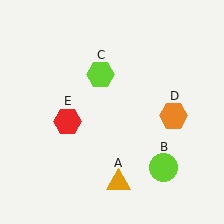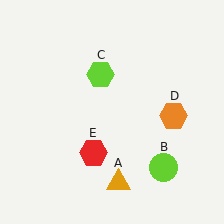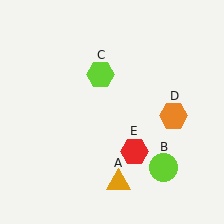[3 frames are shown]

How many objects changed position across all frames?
1 object changed position: red hexagon (object E).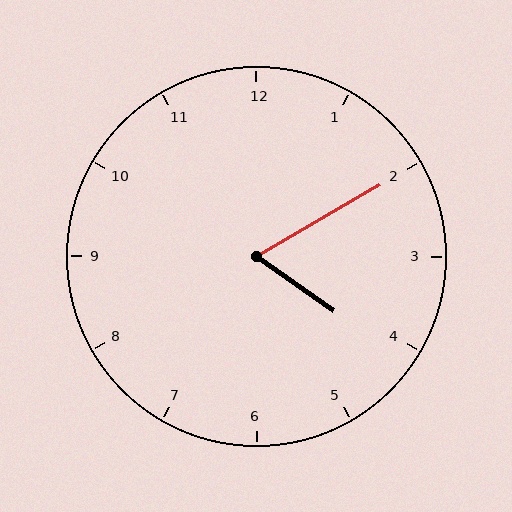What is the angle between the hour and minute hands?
Approximately 65 degrees.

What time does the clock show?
4:10.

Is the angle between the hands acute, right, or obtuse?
It is acute.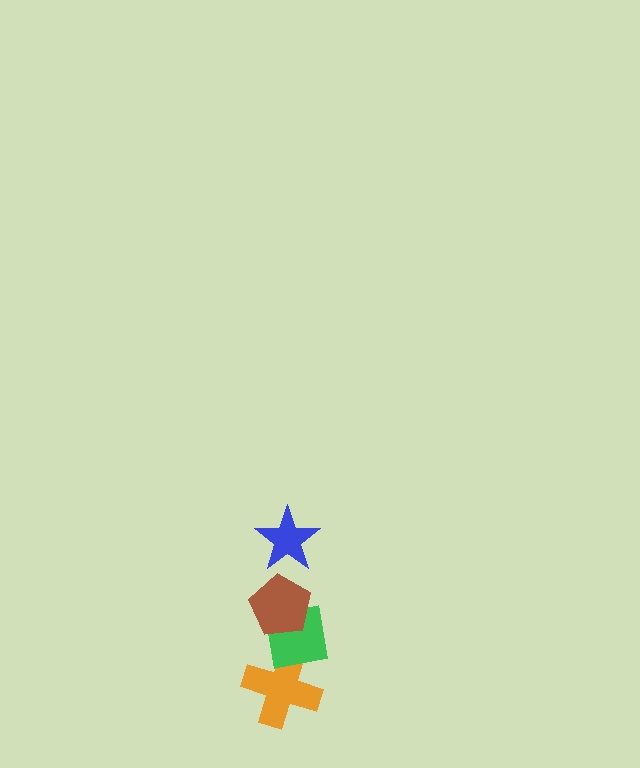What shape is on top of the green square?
The brown pentagon is on top of the green square.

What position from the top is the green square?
The green square is 3rd from the top.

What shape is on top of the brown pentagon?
The blue star is on top of the brown pentagon.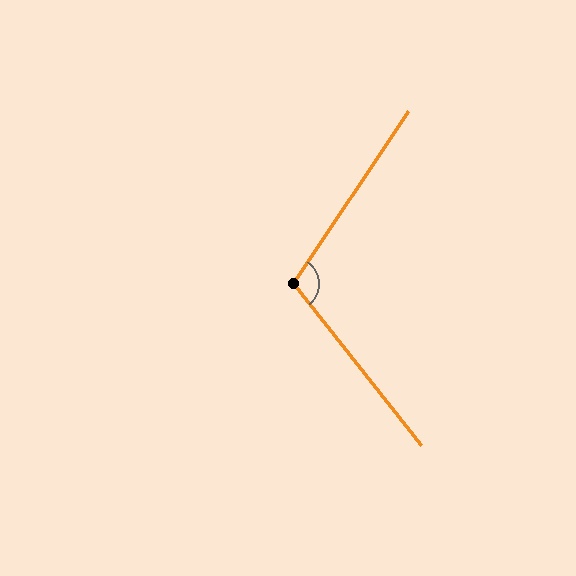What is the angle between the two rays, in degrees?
Approximately 108 degrees.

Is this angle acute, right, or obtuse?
It is obtuse.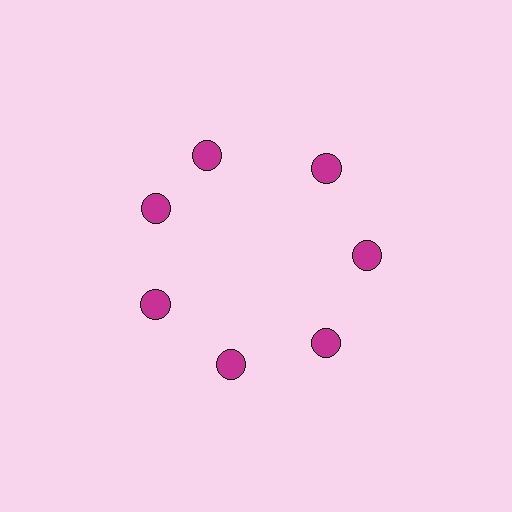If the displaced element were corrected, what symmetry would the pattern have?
It would have 7-fold rotational symmetry — the pattern would map onto itself every 51 degrees.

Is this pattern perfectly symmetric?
No. The 7 magenta circles are arranged in a ring, but one element near the 12 o'clock position is rotated out of alignment along the ring, breaking the 7-fold rotational symmetry.